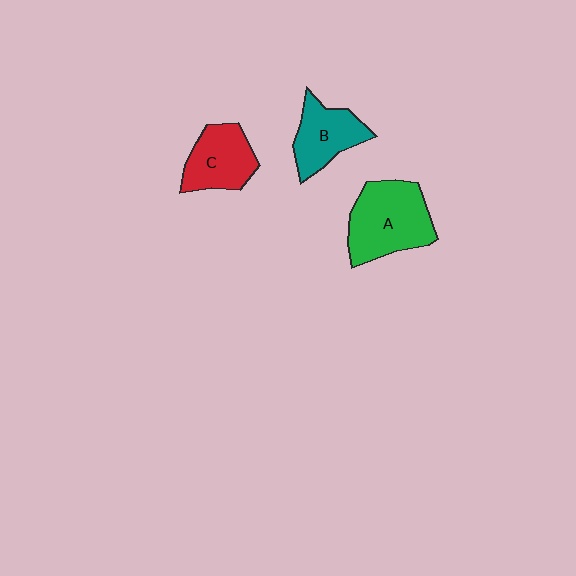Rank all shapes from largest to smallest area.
From largest to smallest: A (green), C (red), B (teal).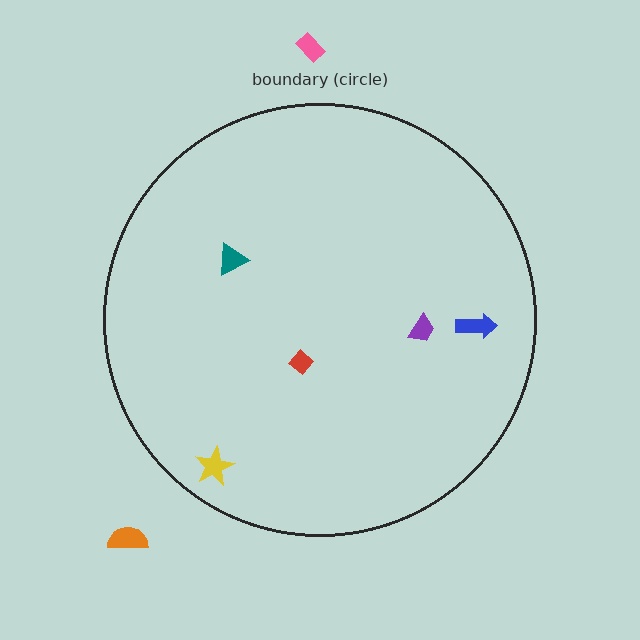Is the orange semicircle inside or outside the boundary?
Outside.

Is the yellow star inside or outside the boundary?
Inside.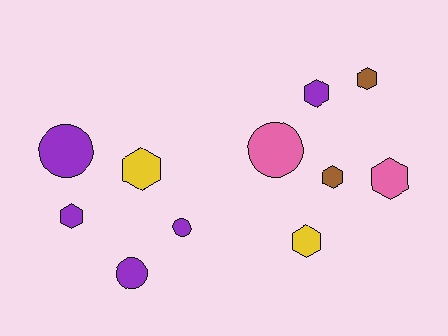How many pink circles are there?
There is 1 pink circle.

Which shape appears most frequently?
Hexagon, with 7 objects.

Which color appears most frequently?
Purple, with 5 objects.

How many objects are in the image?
There are 11 objects.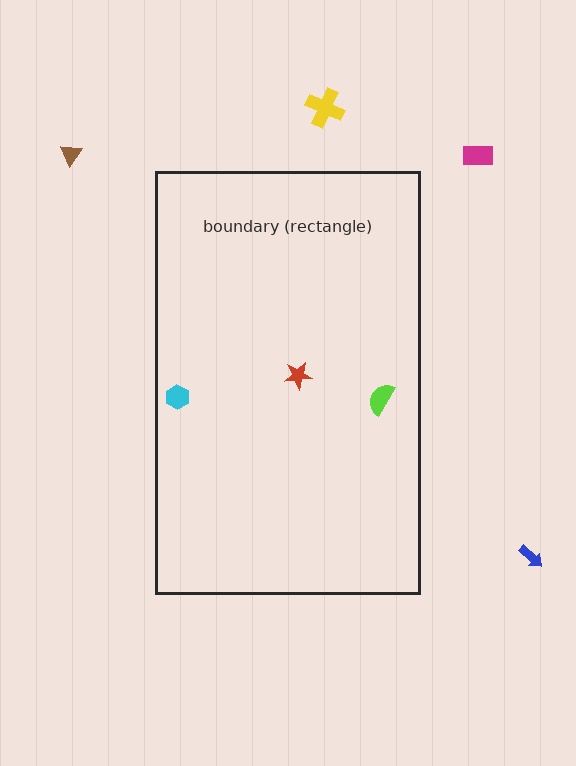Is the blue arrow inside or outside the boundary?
Outside.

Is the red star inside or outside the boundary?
Inside.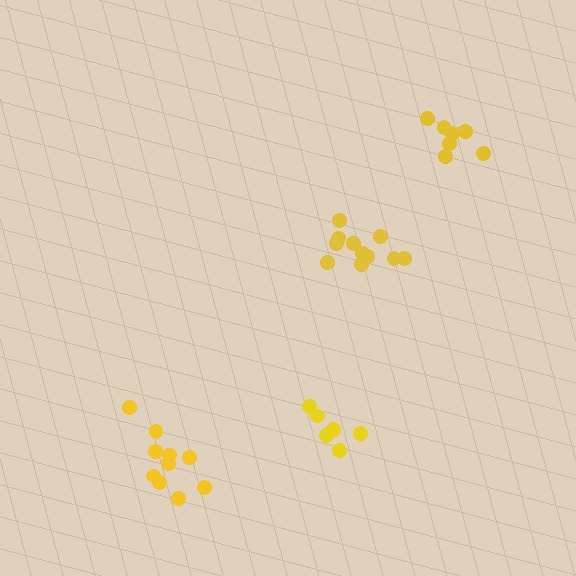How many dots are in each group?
Group 1: 11 dots, Group 2: 6 dots, Group 3: 10 dots, Group 4: 7 dots (34 total).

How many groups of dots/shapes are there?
There are 4 groups.